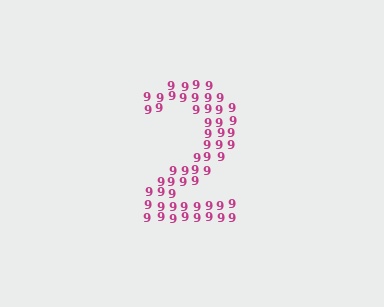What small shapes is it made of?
It is made of small digit 9's.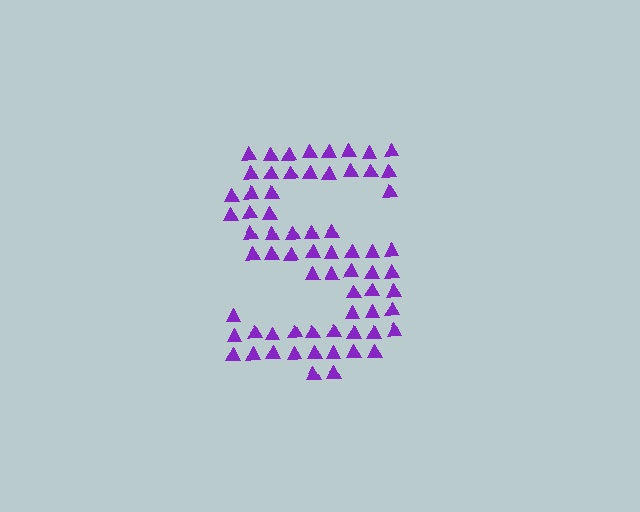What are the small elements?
The small elements are triangles.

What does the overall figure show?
The overall figure shows the letter S.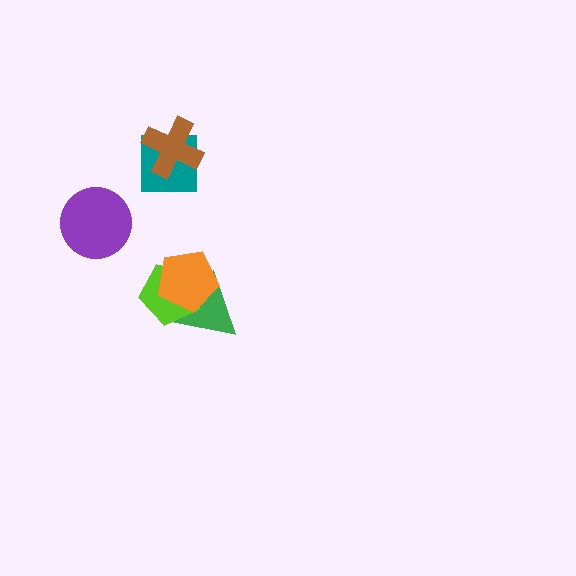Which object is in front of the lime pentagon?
The orange pentagon is in front of the lime pentagon.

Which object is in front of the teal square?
The brown cross is in front of the teal square.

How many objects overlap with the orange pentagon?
2 objects overlap with the orange pentagon.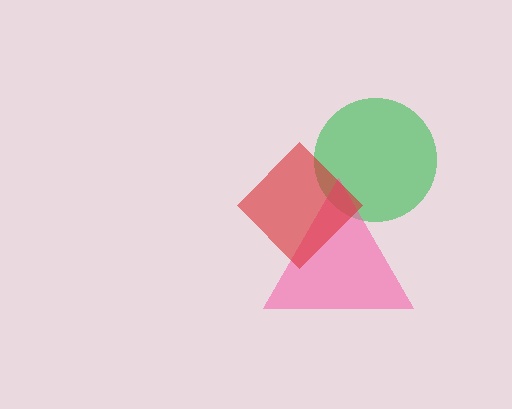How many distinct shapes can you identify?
There are 3 distinct shapes: a green circle, a pink triangle, a red diamond.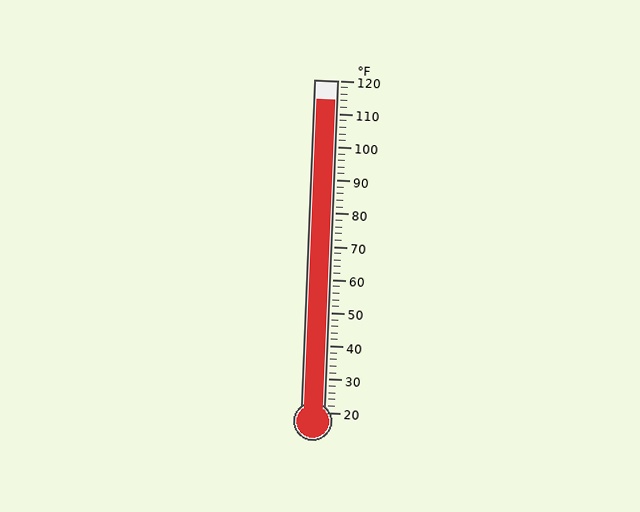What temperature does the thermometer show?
The thermometer shows approximately 114°F.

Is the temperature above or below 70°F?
The temperature is above 70°F.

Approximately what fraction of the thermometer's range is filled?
The thermometer is filled to approximately 95% of its range.